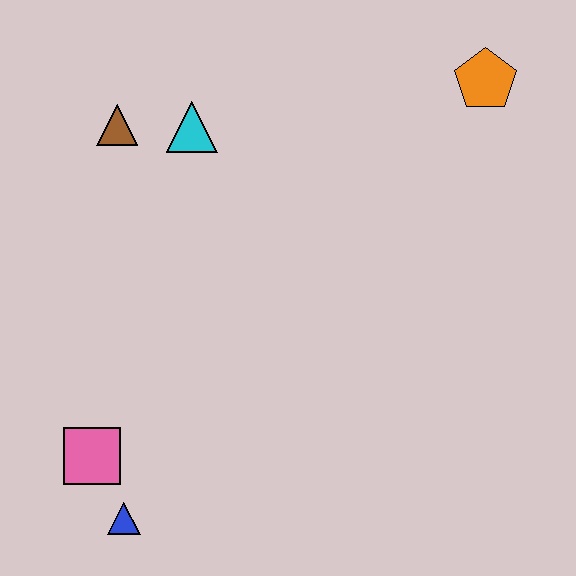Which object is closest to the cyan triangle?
The brown triangle is closest to the cyan triangle.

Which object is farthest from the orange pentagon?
The blue triangle is farthest from the orange pentagon.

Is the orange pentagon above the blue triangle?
Yes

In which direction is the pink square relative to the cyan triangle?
The pink square is below the cyan triangle.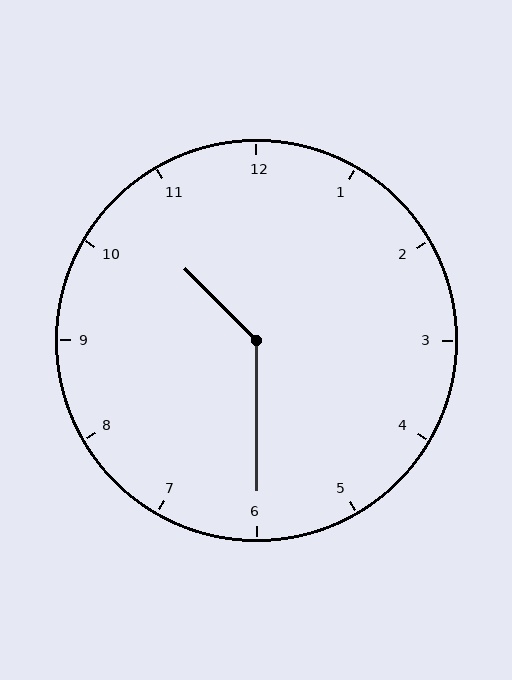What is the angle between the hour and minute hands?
Approximately 135 degrees.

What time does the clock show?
10:30.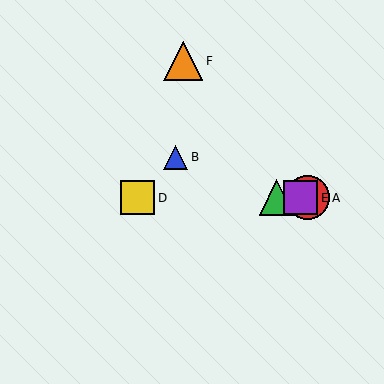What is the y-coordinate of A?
Object A is at y≈198.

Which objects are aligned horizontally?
Objects A, C, D, E are aligned horizontally.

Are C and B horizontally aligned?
No, C is at y≈198 and B is at y≈157.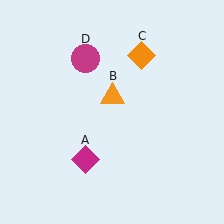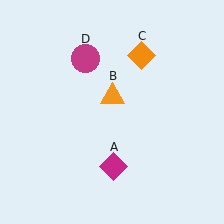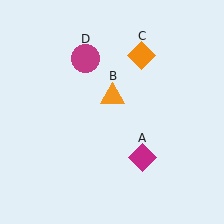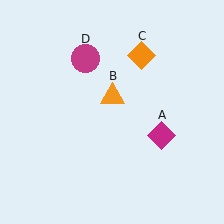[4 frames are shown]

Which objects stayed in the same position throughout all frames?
Orange triangle (object B) and orange diamond (object C) and magenta circle (object D) remained stationary.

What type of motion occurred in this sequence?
The magenta diamond (object A) rotated counterclockwise around the center of the scene.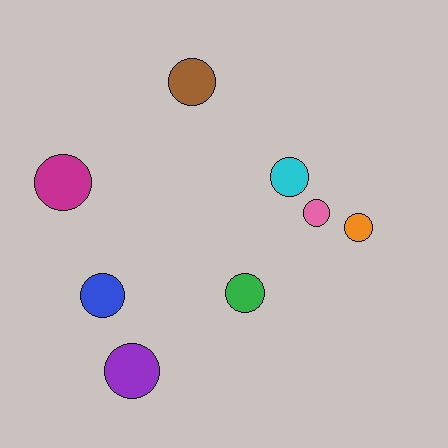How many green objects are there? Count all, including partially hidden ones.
There is 1 green object.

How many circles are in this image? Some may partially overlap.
There are 8 circles.